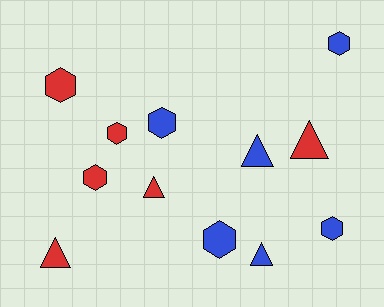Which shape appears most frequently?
Hexagon, with 7 objects.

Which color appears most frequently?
Red, with 6 objects.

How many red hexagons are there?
There are 3 red hexagons.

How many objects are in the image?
There are 12 objects.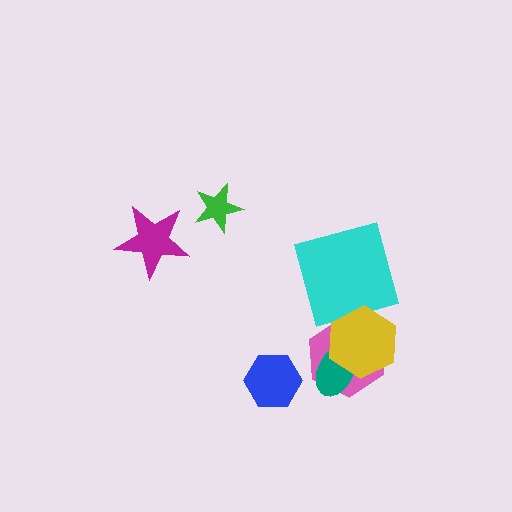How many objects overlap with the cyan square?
1 object overlaps with the cyan square.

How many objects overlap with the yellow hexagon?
3 objects overlap with the yellow hexagon.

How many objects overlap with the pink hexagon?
2 objects overlap with the pink hexagon.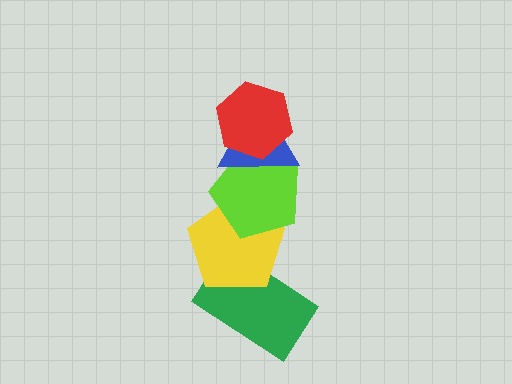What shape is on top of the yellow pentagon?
The lime pentagon is on top of the yellow pentagon.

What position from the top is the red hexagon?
The red hexagon is 1st from the top.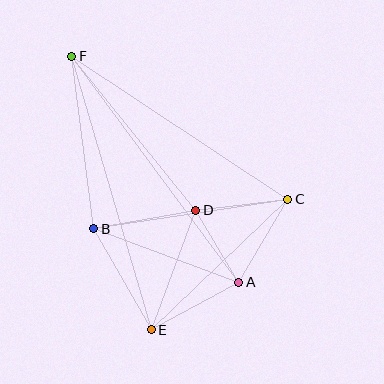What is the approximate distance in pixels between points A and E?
The distance between A and E is approximately 99 pixels.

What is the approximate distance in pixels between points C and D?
The distance between C and D is approximately 93 pixels.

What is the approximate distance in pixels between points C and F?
The distance between C and F is approximately 259 pixels.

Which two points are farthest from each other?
Points E and F are farthest from each other.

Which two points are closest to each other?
Points A and D are closest to each other.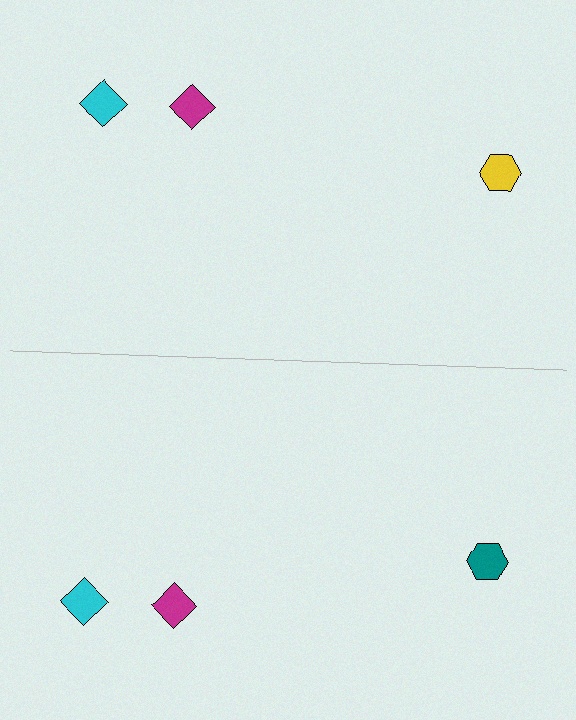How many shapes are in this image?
There are 6 shapes in this image.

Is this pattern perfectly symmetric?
No, the pattern is not perfectly symmetric. The teal hexagon on the bottom side breaks the symmetry — its mirror counterpart is yellow.